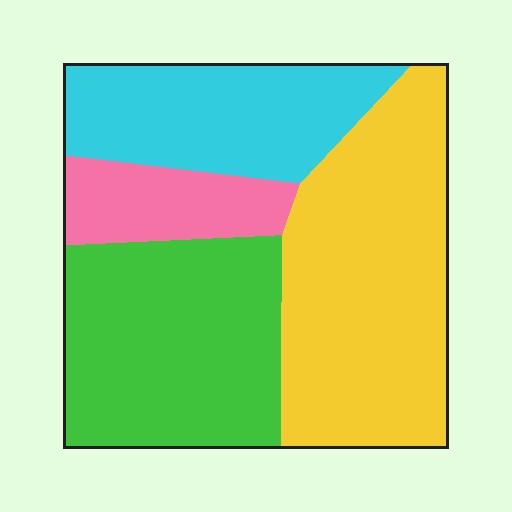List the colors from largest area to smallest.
From largest to smallest: yellow, green, cyan, pink.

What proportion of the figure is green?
Green takes up about one third (1/3) of the figure.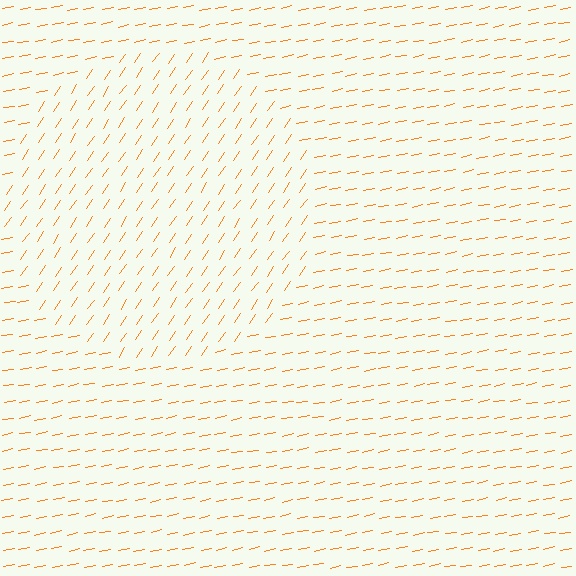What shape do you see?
I see a circle.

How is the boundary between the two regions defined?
The boundary is defined purely by a change in line orientation (approximately 45 degrees difference). All lines are the same color and thickness.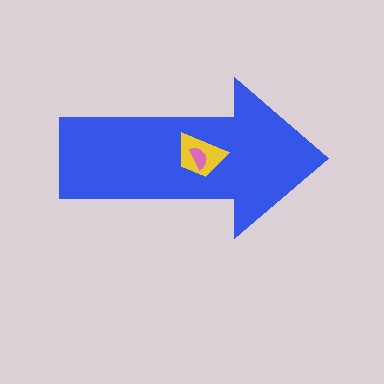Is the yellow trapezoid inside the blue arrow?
Yes.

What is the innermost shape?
The pink semicircle.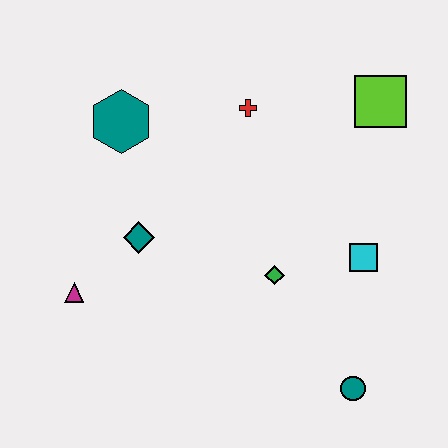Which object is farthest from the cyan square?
The magenta triangle is farthest from the cyan square.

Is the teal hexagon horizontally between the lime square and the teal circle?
No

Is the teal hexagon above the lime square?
No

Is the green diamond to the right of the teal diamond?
Yes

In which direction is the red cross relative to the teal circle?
The red cross is above the teal circle.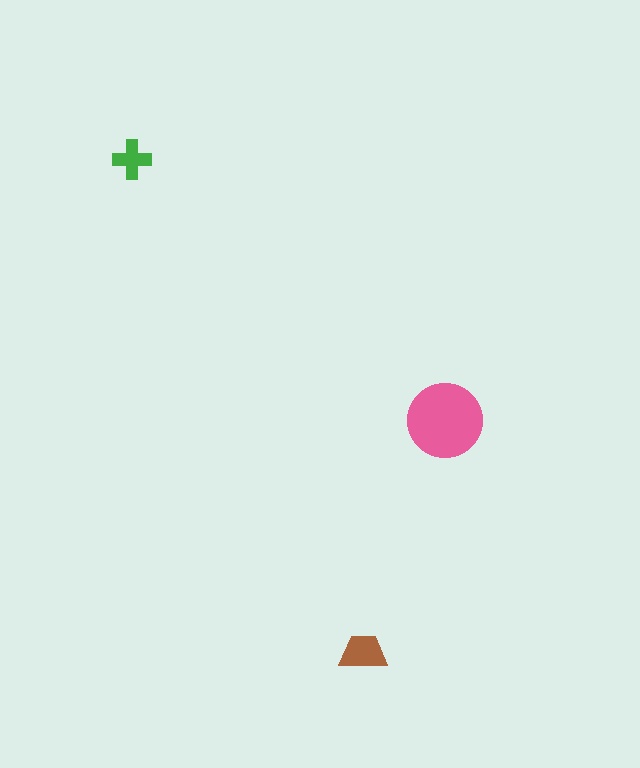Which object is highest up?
The green cross is topmost.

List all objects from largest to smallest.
The pink circle, the brown trapezoid, the green cross.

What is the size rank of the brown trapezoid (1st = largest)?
2nd.